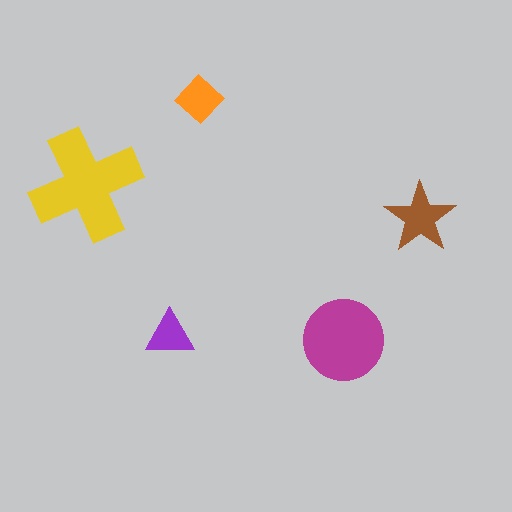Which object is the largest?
The yellow cross.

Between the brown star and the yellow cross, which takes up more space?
The yellow cross.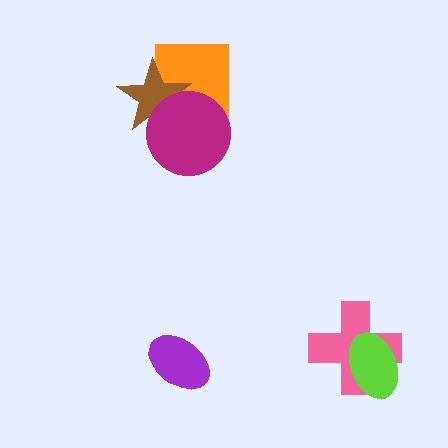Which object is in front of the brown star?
The magenta circle is in front of the brown star.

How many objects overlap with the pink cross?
1 object overlaps with the pink cross.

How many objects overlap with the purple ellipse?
0 objects overlap with the purple ellipse.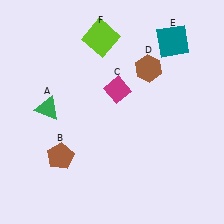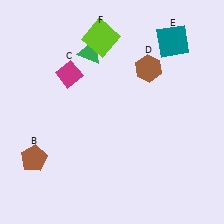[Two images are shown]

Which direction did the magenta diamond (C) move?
The magenta diamond (C) moved left.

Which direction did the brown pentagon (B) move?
The brown pentagon (B) moved left.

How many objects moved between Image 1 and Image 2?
3 objects moved between the two images.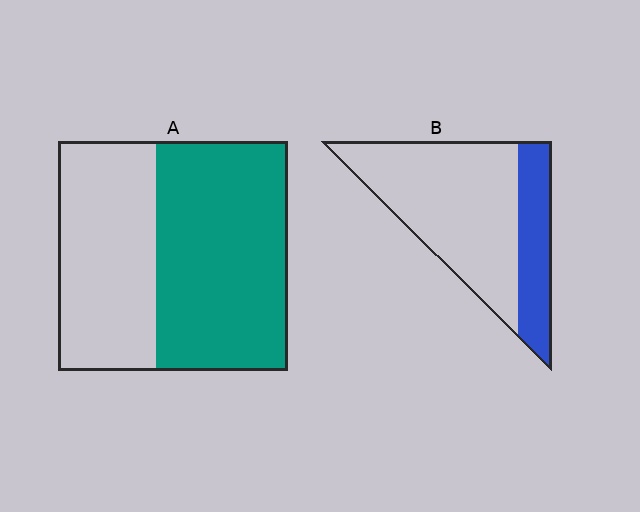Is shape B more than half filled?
No.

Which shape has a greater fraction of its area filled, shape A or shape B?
Shape A.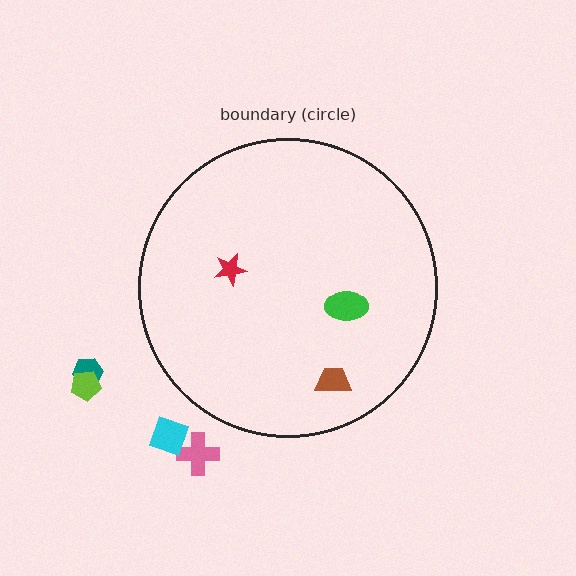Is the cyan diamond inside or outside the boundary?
Outside.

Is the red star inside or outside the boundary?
Inside.